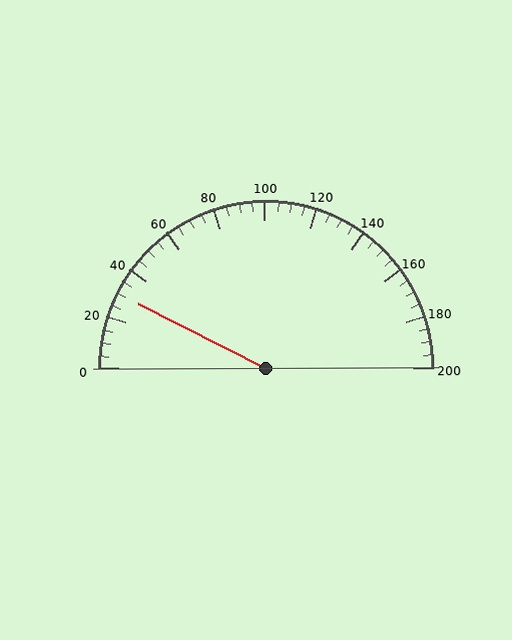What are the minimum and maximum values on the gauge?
The gauge ranges from 0 to 200.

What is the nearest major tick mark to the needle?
The nearest major tick mark is 40.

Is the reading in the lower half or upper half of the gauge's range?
The reading is in the lower half of the range (0 to 200).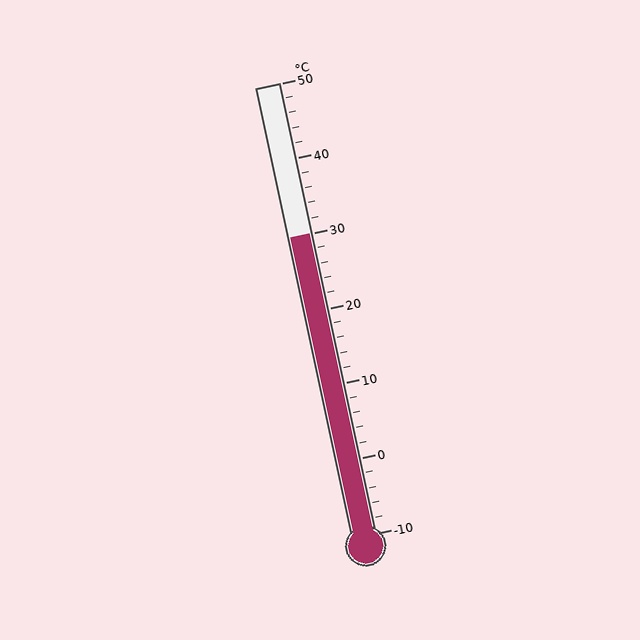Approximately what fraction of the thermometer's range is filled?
The thermometer is filled to approximately 65% of its range.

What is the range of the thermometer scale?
The thermometer scale ranges from -10°C to 50°C.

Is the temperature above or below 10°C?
The temperature is above 10°C.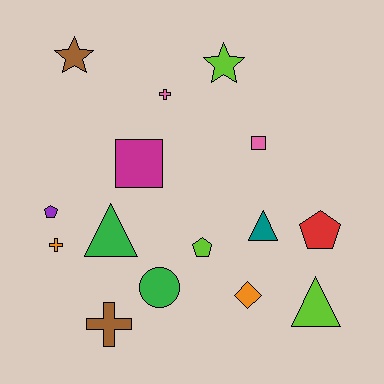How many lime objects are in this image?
There are 3 lime objects.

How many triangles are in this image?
There are 3 triangles.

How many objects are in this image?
There are 15 objects.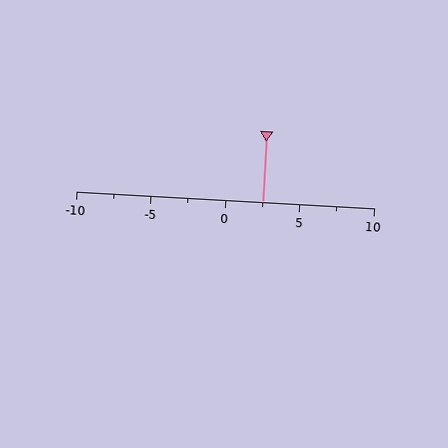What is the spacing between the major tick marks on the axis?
The major ticks are spaced 5 apart.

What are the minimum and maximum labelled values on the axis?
The axis runs from -10 to 10.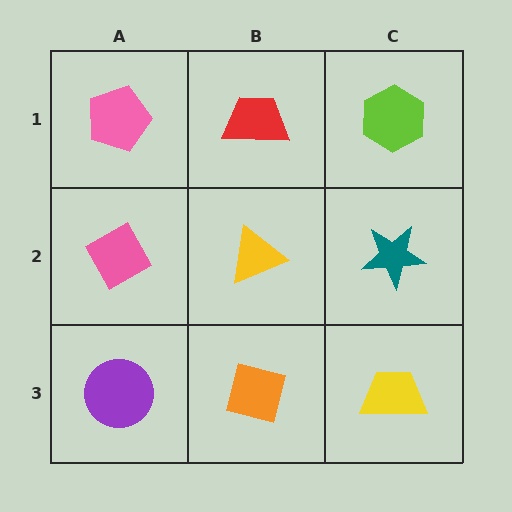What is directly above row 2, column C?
A lime hexagon.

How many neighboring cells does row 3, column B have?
3.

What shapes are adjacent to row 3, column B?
A yellow triangle (row 2, column B), a purple circle (row 3, column A), a yellow trapezoid (row 3, column C).